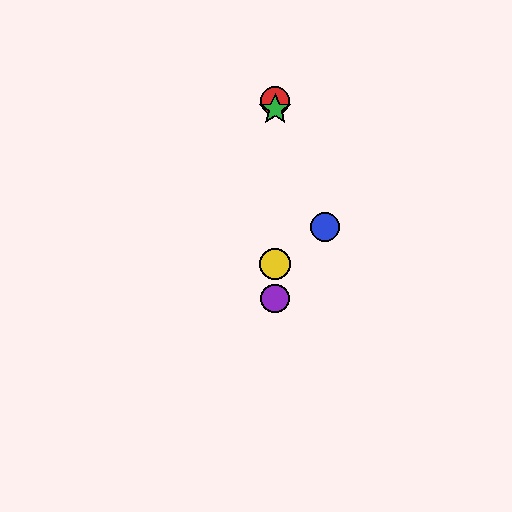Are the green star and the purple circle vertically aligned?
Yes, both are at x≈275.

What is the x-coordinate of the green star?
The green star is at x≈275.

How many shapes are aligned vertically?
4 shapes (the red circle, the green star, the yellow circle, the purple circle) are aligned vertically.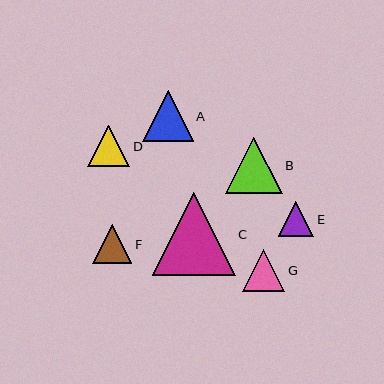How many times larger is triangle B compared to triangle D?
Triangle B is approximately 1.4 times the size of triangle D.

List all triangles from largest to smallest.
From largest to smallest: C, B, A, G, D, F, E.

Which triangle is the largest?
Triangle C is the largest with a size of approximately 83 pixels.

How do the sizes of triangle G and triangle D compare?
Triangle G and triangle D are approximately the same size.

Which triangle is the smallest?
Triangle E is the smallest with a size of approximately 35 pixels.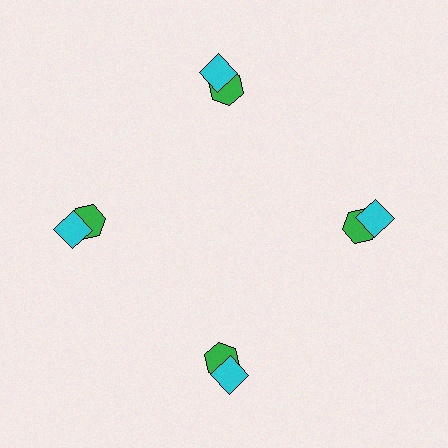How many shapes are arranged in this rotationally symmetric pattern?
There are 8 shapes, arranged in 4 groups of 2.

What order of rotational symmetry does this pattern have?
This pattern has 4-fold rotational symmetry.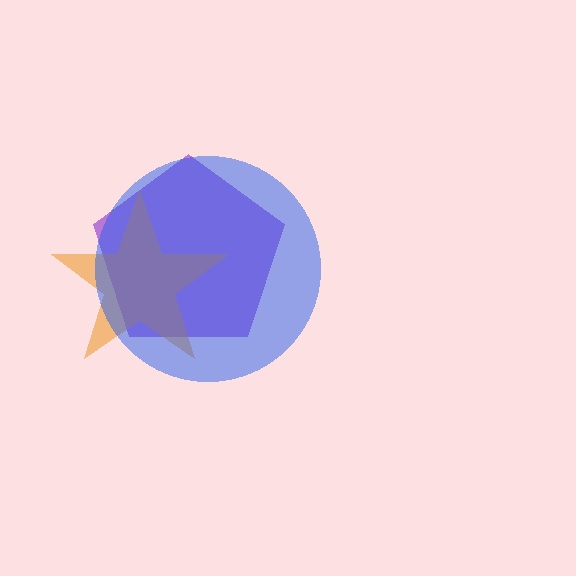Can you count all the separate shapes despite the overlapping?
Yes, there are 3 separate shapes.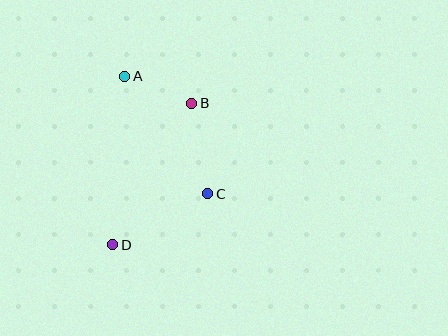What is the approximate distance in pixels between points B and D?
The distance between B and D is approximately 162 pixels.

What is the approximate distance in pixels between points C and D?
The distance between C and D is approximately 108 pixels.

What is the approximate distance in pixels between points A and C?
The distance between A and C is approximately 144 pixels.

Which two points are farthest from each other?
Points A and D are farthest from each other.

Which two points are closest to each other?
Points A and B are closest to each other.